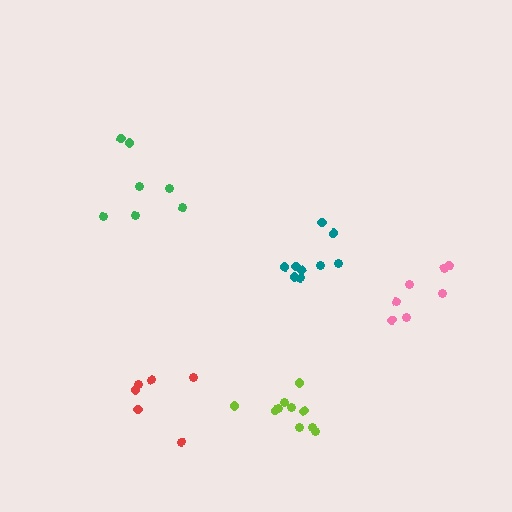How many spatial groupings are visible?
There are 5 spatial groupings.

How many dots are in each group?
Group 1: 7 dots, Group 2: 6 dots, Group 3: 7 dots, Group 4: 10 dots, Group 5: 9 dots (39 total).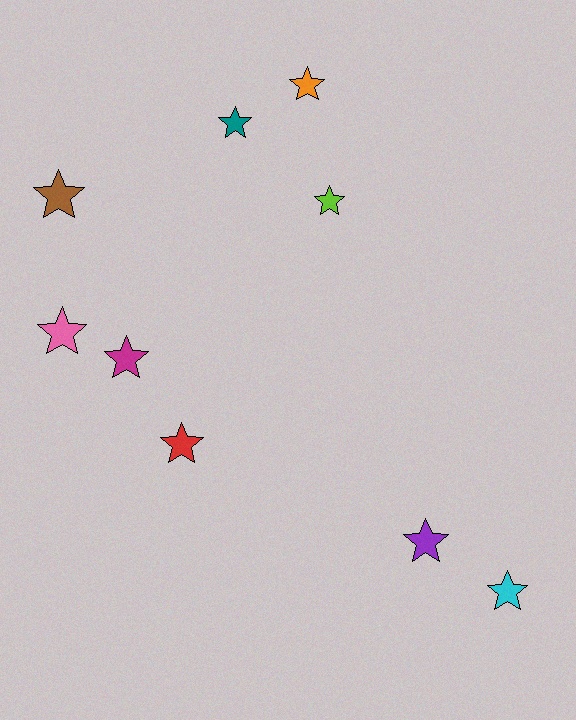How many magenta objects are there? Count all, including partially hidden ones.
There is 1 magenta object.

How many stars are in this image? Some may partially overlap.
There are 9 stars.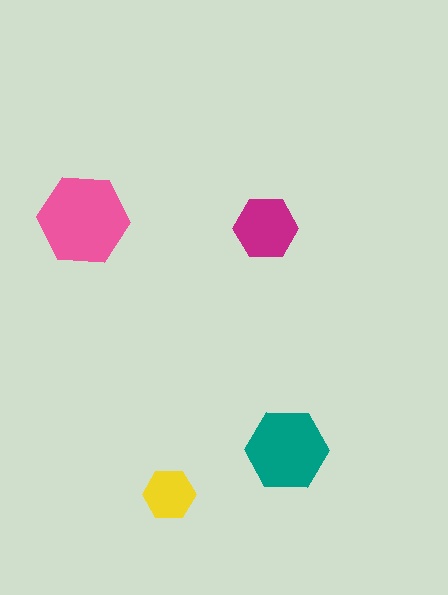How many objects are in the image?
There are 4 objects in the image.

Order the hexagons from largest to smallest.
the pink one, the teal one, the magenta one, the yellow one.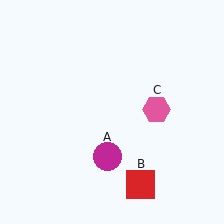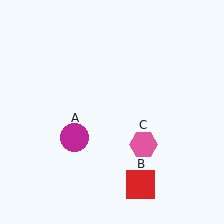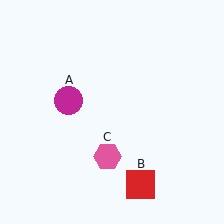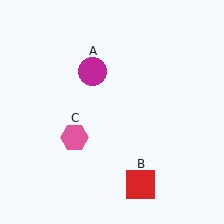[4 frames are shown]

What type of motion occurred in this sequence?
The magenta circle (object A), pink hexagon (object C) rotated clockwise around the center of the scene.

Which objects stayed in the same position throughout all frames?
Red square (object B) remained stationary.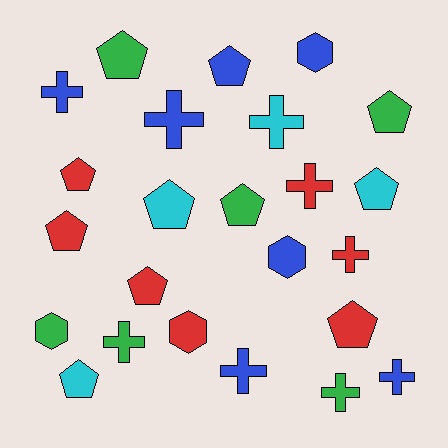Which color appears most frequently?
Red, with 7 objects.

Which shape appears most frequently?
Pentagon, with 11 objects.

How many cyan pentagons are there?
There are 3 cyan pentagons.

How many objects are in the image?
There are 24 objects.